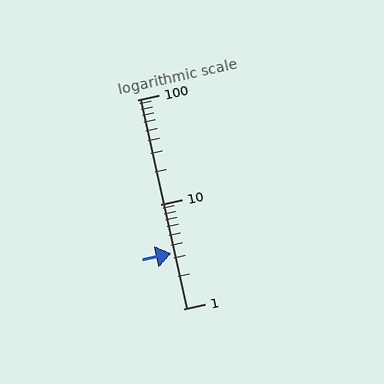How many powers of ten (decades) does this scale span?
The scale spans 2 decades, from 1 to 100.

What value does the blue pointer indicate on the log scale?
The pointer indicates approximately 3.4.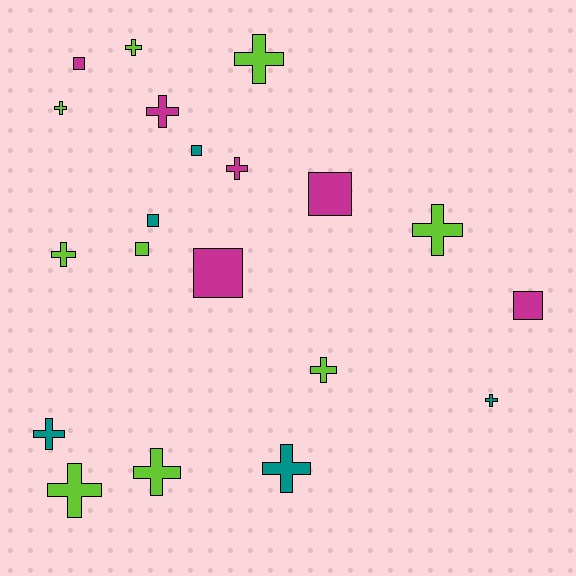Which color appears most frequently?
Lime, with 9 objects.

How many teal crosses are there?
There are 3 teal crosses.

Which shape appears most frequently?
Cross, with 13 objects.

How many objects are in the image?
There are 20 objects.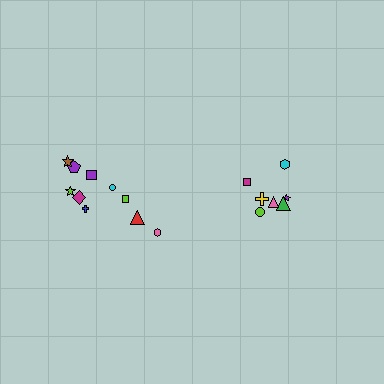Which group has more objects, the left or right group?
The left group.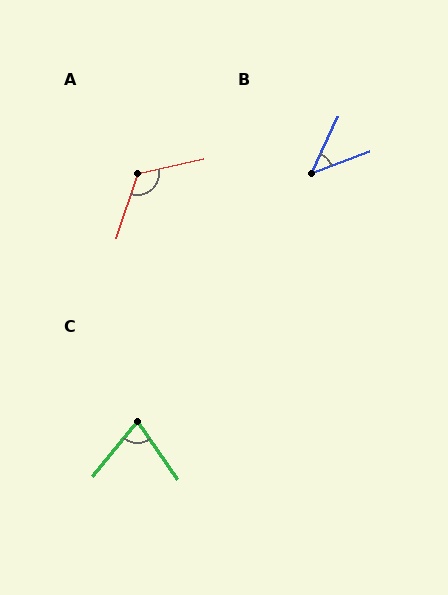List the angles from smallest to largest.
B (45°), C (74°), A (121°).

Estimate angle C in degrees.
Approximately 74 degrees.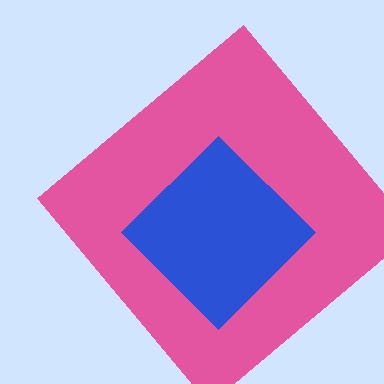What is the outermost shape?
The pink diamond.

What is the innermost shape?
The blue diamond.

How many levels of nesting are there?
2.